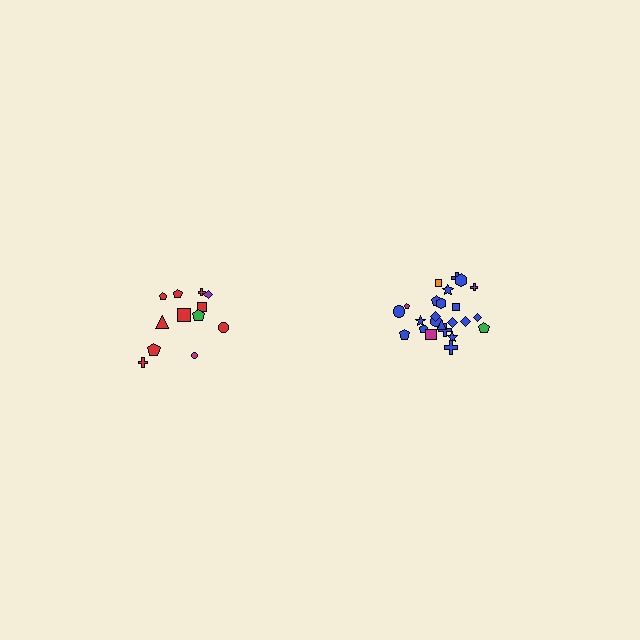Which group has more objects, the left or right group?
The right group.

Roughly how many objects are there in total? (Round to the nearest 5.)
Roughly 35 objects in total.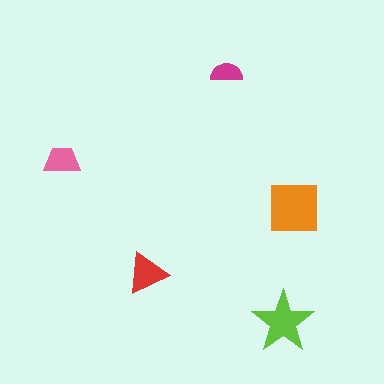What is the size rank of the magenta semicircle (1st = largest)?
5th.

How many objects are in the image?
There are 5 objects in the image.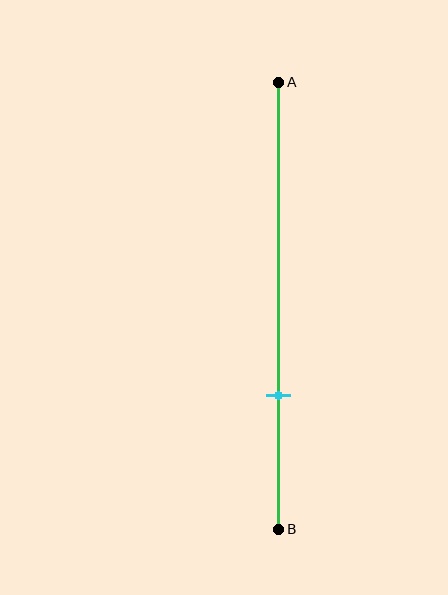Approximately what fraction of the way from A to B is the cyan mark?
The cyan mark is approximately 70% of the way from A to B.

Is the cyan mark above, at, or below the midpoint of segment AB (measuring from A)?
The cyan mark is below the midpoint of segment AB.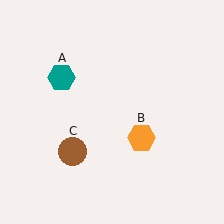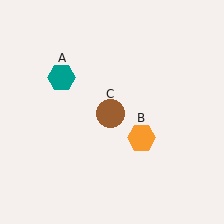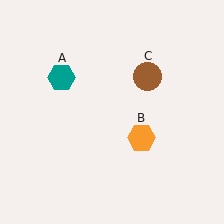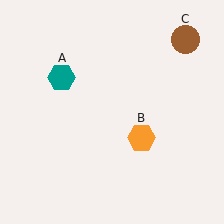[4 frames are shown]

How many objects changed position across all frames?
1 object changed position: brown circle (object C).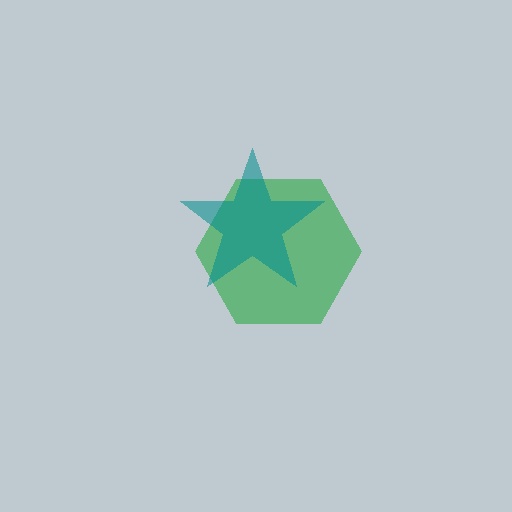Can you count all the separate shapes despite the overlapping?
Yes, there are 2 separate shapes.